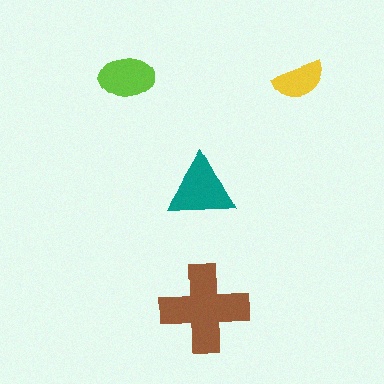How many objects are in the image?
There are 4 objects in the image.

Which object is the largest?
The brown cross.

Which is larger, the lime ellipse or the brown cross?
The brown cross.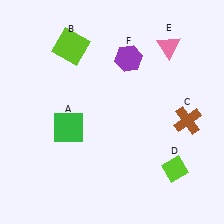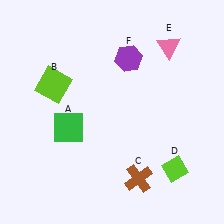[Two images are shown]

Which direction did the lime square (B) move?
The lime square (B) moved down.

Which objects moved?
The objects that moved are: the lime square (B), the brown cross (C).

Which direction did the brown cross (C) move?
The brown cross (C) moved down.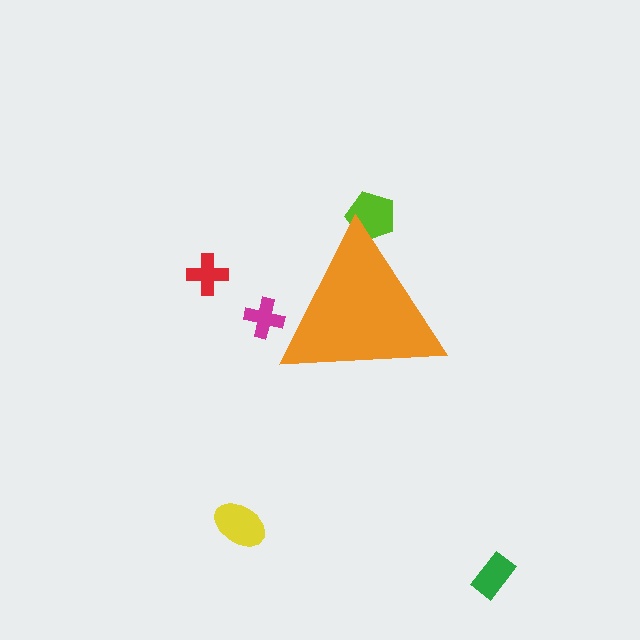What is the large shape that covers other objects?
An orange triangle.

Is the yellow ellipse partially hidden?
No, the yellow ellipse is fully visible.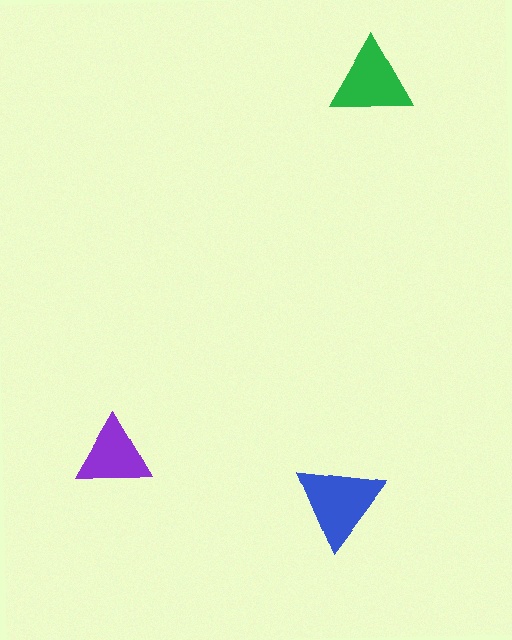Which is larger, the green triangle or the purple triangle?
The green one.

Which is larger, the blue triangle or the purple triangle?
The blue one.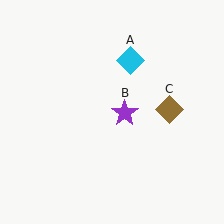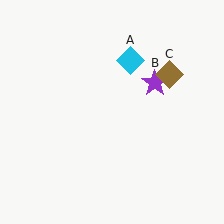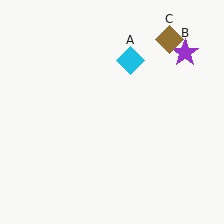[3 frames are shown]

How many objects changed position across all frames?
2 objects changed position: purple star (object B), brown diamond (object C).